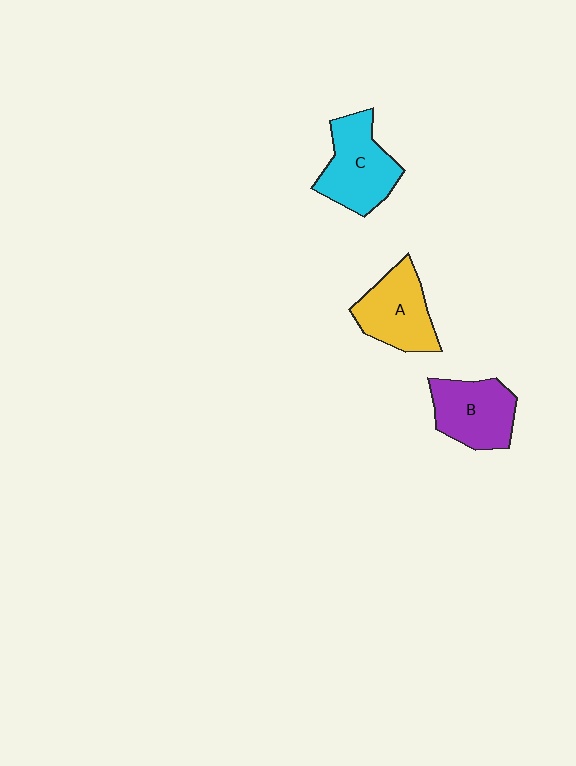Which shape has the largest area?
Shape C (cyan).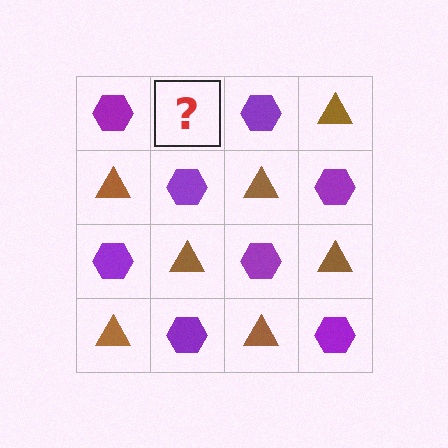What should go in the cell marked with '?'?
The missing cell should contain a brown triangle.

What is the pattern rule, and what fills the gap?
The rule is that it alternates purple hexagon and brown triangle in a checkerboard pattern. The gap should be filled with a brown triangle.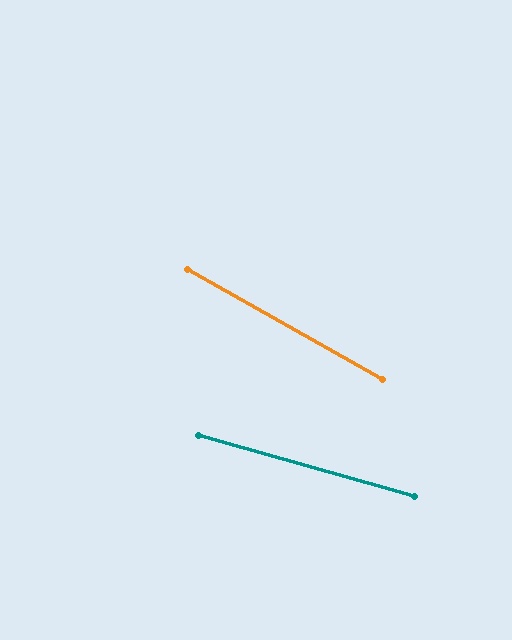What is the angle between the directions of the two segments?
Approximately 13 degrees.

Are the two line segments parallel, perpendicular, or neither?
Neither parallel nor perpendicular — they differ by about 13°.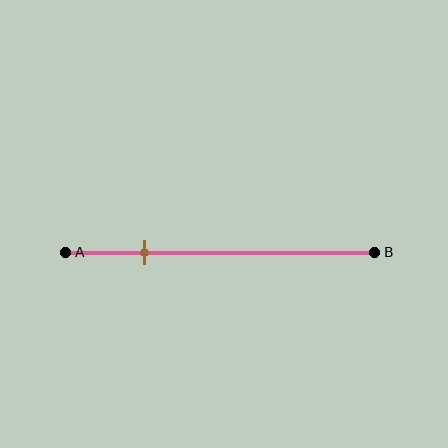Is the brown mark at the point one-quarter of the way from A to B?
Yes, the mark is approximately at the one-quarter point.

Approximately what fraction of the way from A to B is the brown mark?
The brown mark is approximately 25% of the way from A to B.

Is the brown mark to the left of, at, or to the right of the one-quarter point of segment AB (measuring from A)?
The brown mark is approximately at the one-quarter point of segment AB.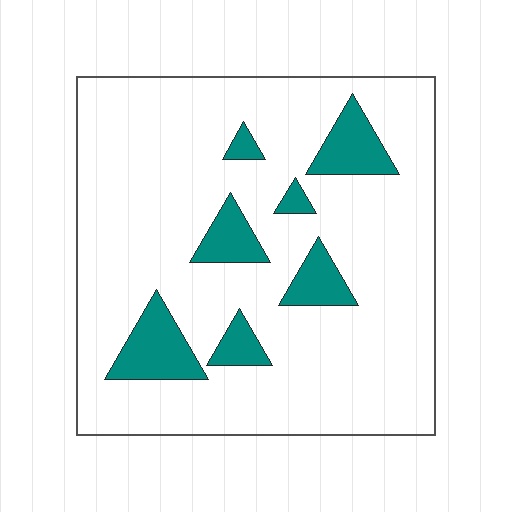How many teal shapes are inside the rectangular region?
7.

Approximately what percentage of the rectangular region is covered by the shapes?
Approximately 15%.